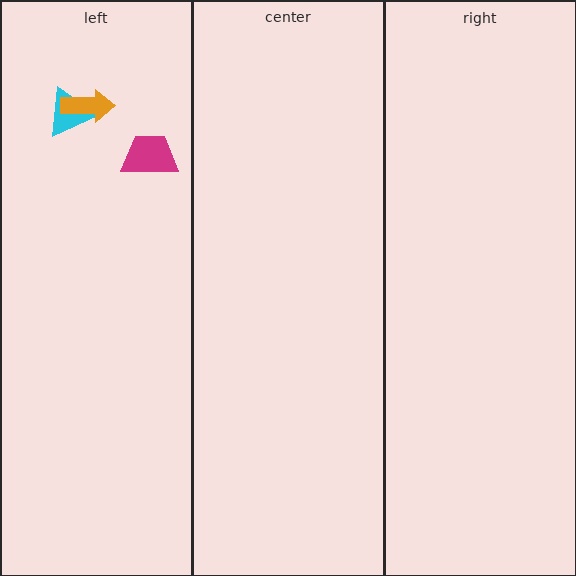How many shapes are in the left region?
3.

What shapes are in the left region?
The magenta trapezoid, the cyan triangle, the orange arrow.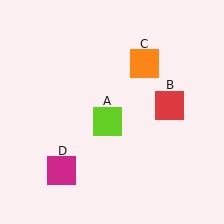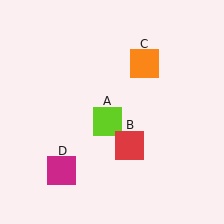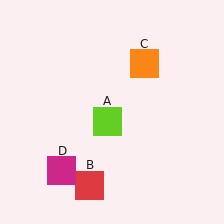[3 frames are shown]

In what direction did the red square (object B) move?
The red square (object B) moved down and to the left.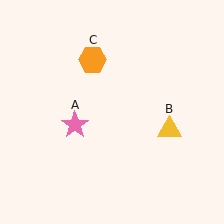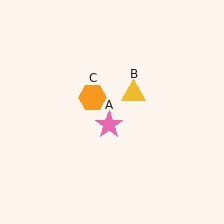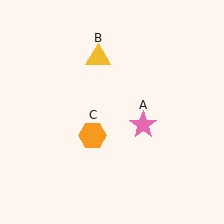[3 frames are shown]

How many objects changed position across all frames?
3 objects changed position: pink star (object A), yellow triangle (object B), orange hexagon (object C).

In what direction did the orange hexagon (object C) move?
The orange hexagon (object C) moved down.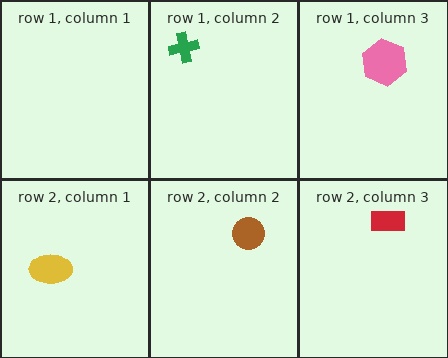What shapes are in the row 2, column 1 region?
The yellow ellipse.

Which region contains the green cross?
The row 1, column 2 region.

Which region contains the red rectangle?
The row 2, column 3 region.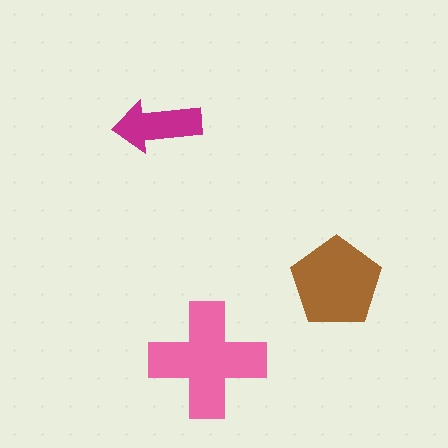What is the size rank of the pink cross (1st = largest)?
1st.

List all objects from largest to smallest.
The pink cross, the brown pentagon, the magenta arrow.